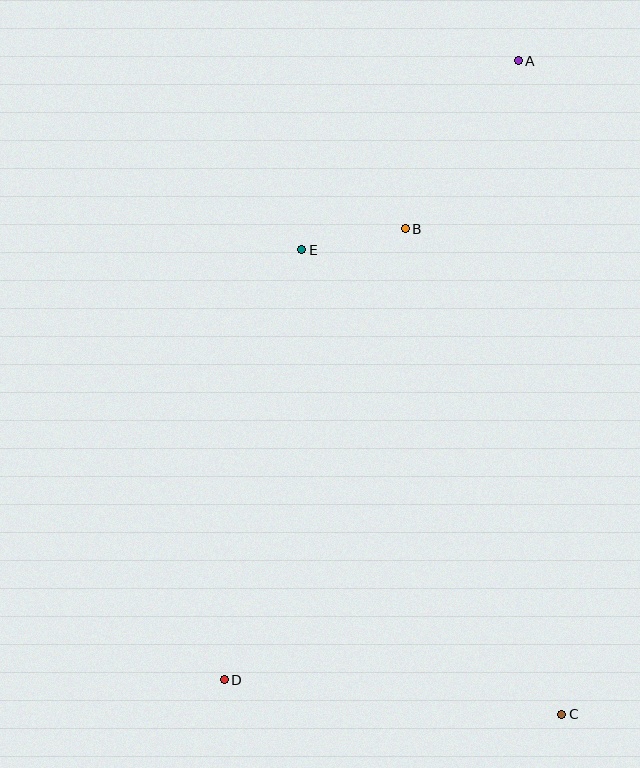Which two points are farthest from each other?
Points A and D are farthest from each other.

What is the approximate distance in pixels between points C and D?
The distance between C and D is approximately 339 pixels.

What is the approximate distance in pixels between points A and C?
The distance between A and C is approximately 655 pixels.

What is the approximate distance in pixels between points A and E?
The distance between A and E is approximately 287 pixels.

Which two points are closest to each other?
Points B and E are closest to each other.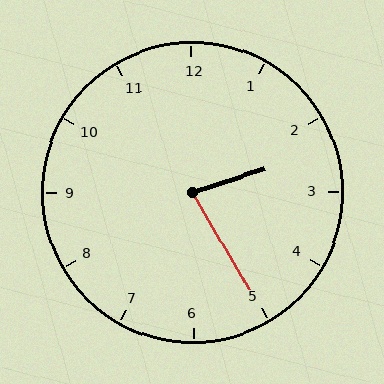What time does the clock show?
2:25.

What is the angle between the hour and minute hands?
Approximately 78 degrees.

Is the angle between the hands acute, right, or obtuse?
It is acute.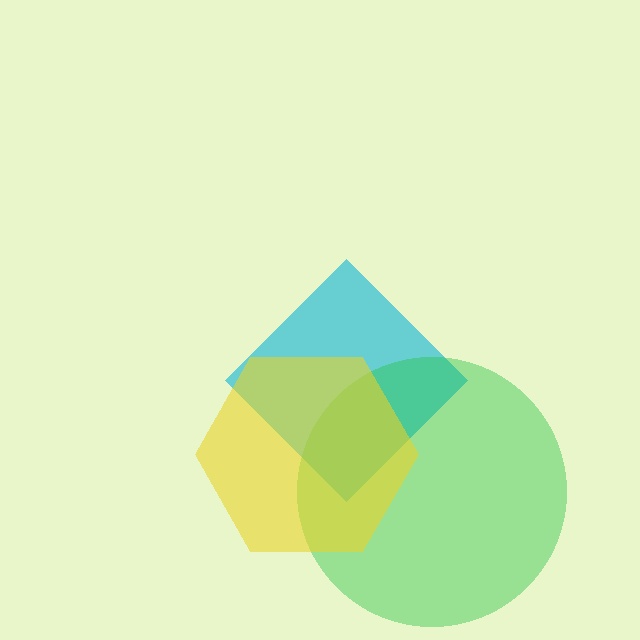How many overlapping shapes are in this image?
There are 3 overlapping shapes in the image.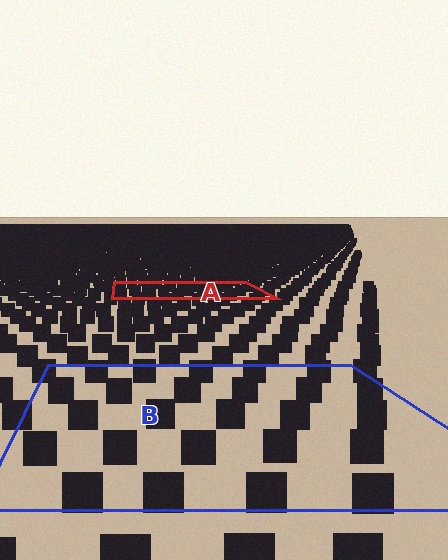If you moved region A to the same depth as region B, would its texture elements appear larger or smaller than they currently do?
They would appear larger. At a closer depth, the same texture elements are projected at a bigger on-screen size.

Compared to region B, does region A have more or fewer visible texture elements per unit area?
Region A has more texture elements per unit area — they are packed more densely because it is farther away.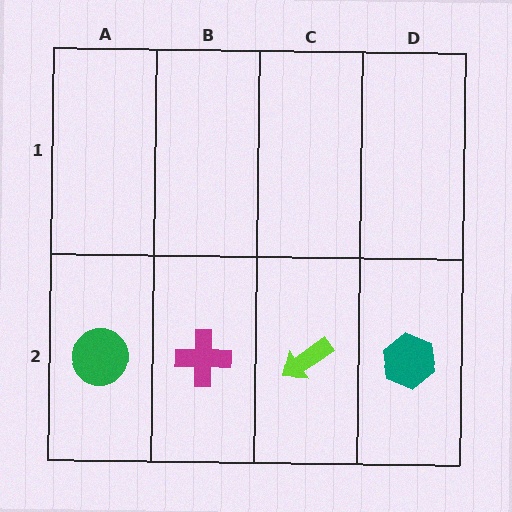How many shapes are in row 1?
0 shapes.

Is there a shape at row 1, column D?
No, that cell is empty.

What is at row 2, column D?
A teal hexagon.